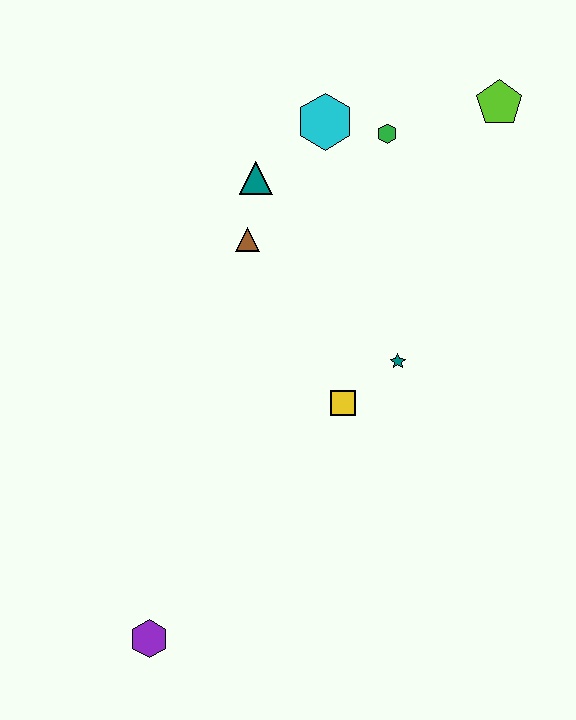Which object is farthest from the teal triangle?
The purple hexagon is farthest from the teal triangle.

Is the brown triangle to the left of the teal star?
Yes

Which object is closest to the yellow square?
The teal star is closest to the yellow square.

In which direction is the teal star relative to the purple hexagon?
The teal star is above the purple hexagon.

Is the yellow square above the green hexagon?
No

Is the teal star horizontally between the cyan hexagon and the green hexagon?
No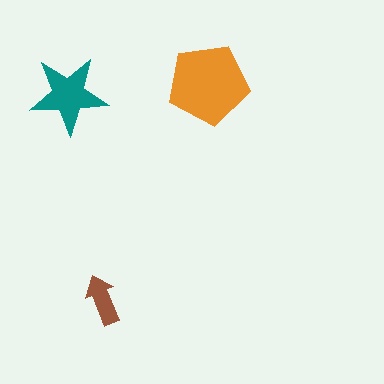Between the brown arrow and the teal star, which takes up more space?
The teal star.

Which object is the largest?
The orange pentagon.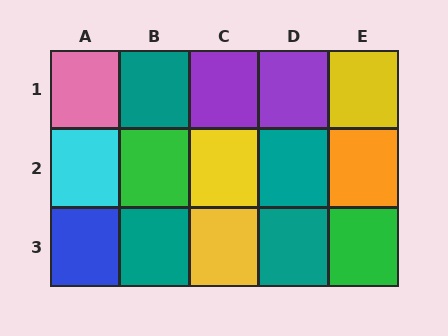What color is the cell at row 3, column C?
Yellow.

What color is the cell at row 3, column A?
Blue.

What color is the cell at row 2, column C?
Yellow.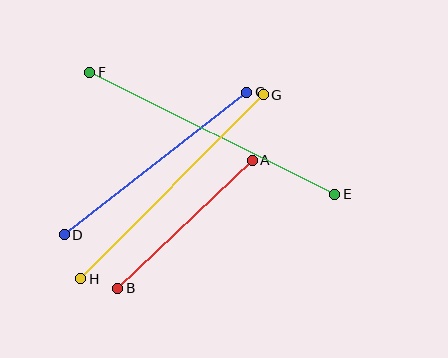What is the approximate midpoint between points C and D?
The midpoint is at approximately (155, 163) pixels.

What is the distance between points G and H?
The distance is approximately 259 pixels.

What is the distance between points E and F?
The distance is approximately 274 pixels.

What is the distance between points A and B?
The distance is approximately 185 pixels.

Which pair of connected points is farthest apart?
Points E and F are farthest apart.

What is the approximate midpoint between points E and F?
The midpoint is at approximately (212, 133) pixels.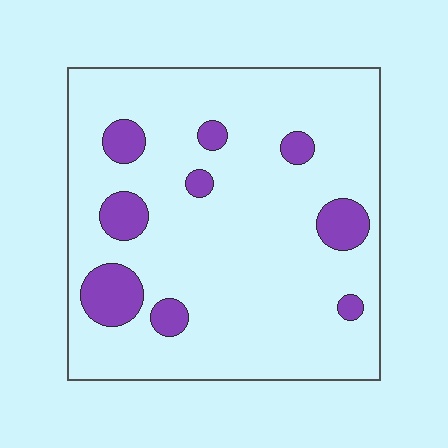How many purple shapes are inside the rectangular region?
9.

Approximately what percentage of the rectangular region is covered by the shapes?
Approximately 15%.